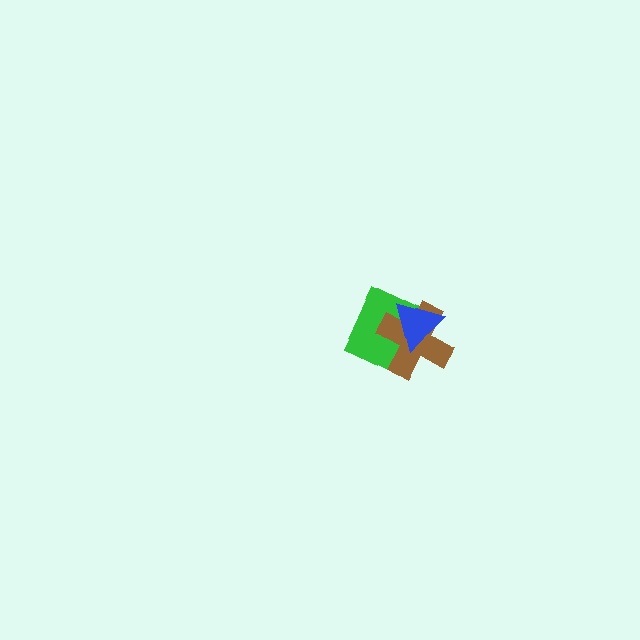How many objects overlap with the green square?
2 objects overlap with the green square.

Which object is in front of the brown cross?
The blue triangle is in front of the brown cross.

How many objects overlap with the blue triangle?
2 objects overlap with the blue triangle.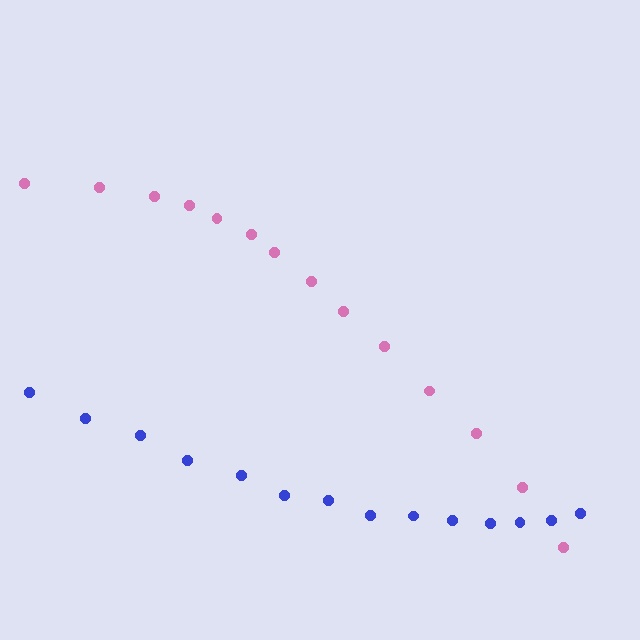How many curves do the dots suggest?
There are 2 distinct paths.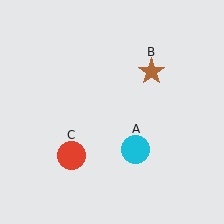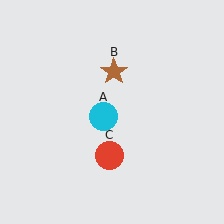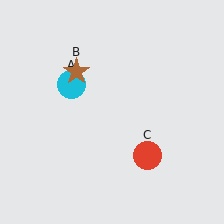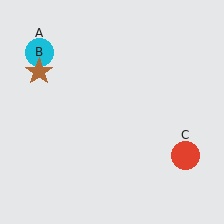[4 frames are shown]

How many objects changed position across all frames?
3 objects changed position: cyan circle (object A), brown star (object B), red circle (object C).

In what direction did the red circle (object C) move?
The red circle (object C) moved right.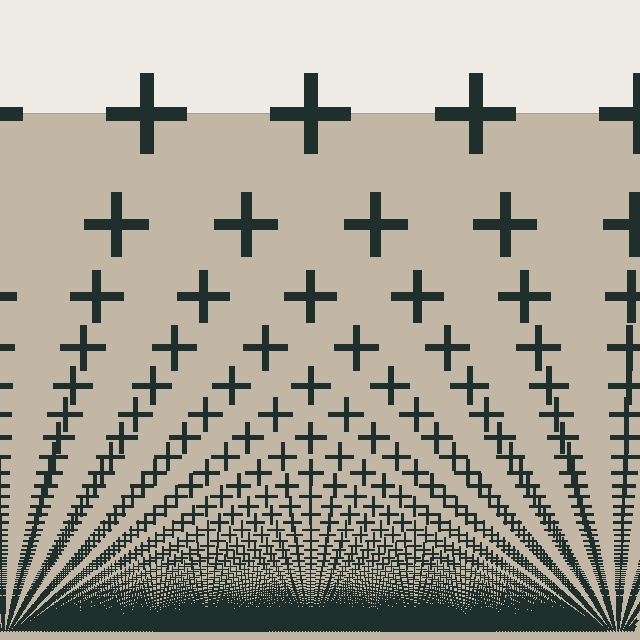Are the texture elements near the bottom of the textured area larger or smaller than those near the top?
Smaller. The gradient is inverted — elements near the bottom are smaller and denser.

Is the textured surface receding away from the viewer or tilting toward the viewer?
The surface appears to tilt toward the viewer. Texture elements get larger and sparser toward the top.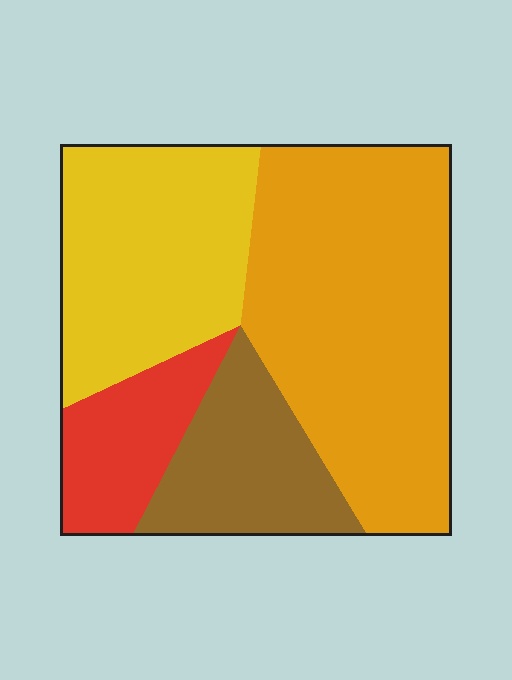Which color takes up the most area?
Orange, at roughly 45%.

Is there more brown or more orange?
Orange.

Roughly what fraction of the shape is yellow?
Yellow covers around 30% of the shape.